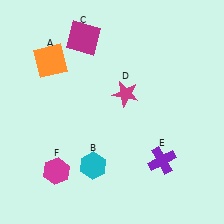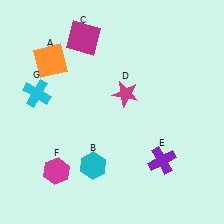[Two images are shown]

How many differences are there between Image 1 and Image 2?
There is 1 difference between the two images.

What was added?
A cyan cross (G) was added in Image 2.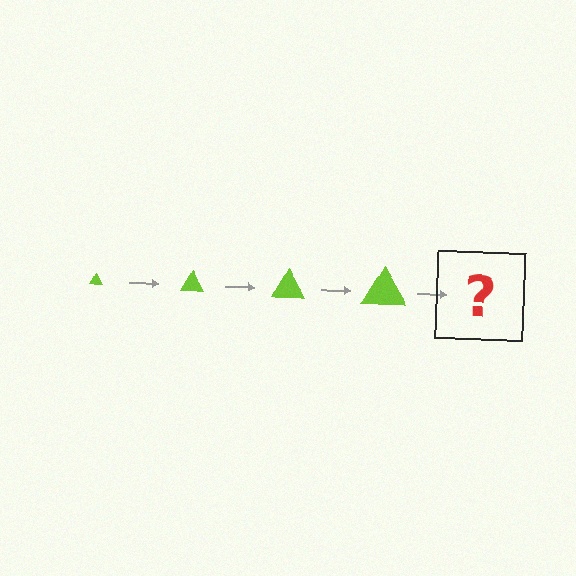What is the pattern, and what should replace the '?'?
The pattern is that the triangle gets progressively larger each step. The '?' should be a lime triangle, larger than the previous one.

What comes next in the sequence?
The next element should be a lime triangle, larger than the previous one.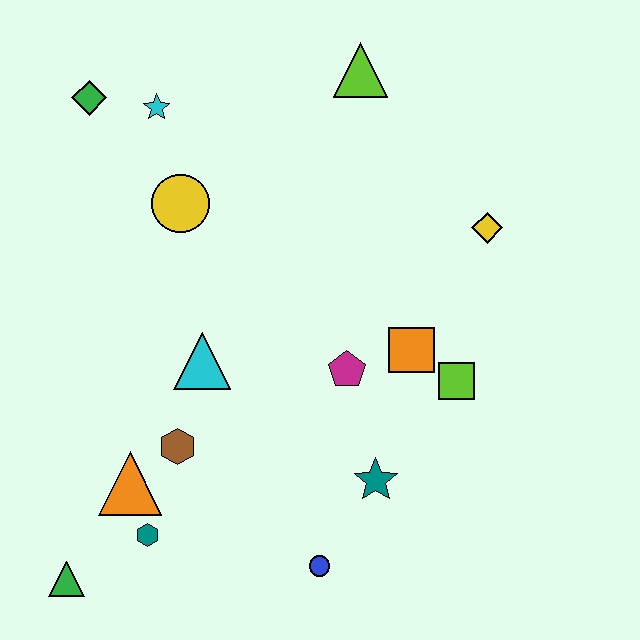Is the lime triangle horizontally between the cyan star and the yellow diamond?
Yes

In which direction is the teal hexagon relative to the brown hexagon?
The teal hexagon is below the brown hexagon.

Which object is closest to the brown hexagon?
The orange triangle is closest to the brown hexagon.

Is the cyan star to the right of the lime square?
No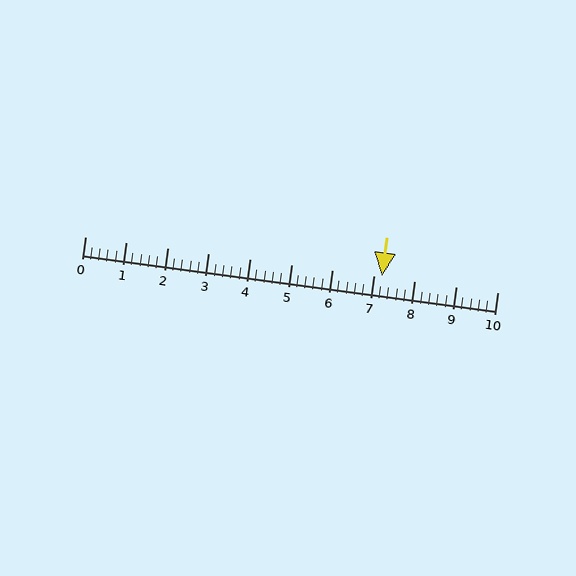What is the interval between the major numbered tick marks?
The major tick marks are spaced 1 units apart.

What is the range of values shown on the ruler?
The ruler shows values from 0 to 10.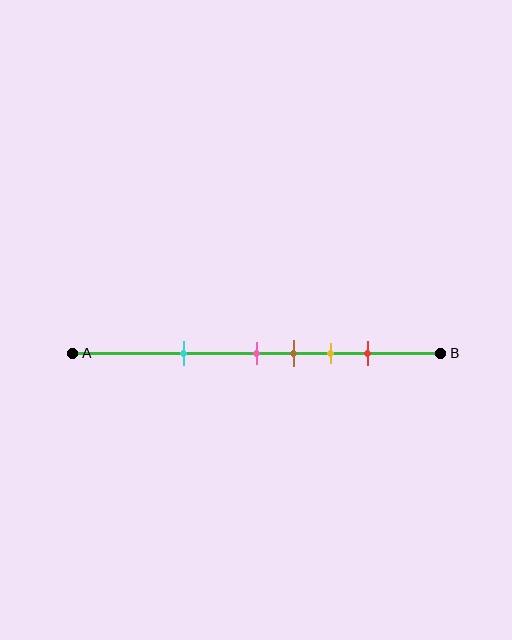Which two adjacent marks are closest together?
The pink and brown marks are the closest adjacent pair.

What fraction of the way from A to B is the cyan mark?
The cyan mark is approximately 30% (0.3) of the way from A to B.